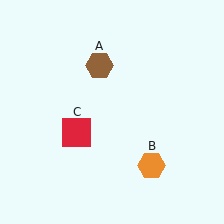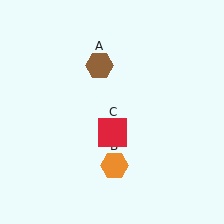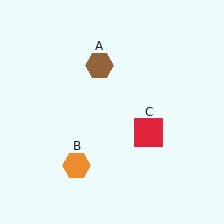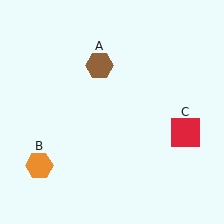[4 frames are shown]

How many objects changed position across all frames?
2 objects changed position: orange hexagon (object B), red square (object C).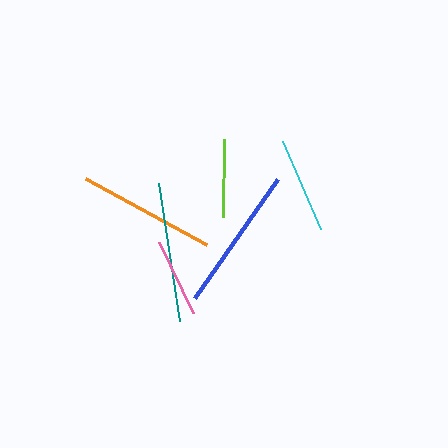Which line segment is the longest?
The blue line is the longest at approximately 146 pixels.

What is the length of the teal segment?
The teal segment is approximately 139 pixels long.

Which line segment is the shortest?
The lime line is the shortest at approximately 78 pixels.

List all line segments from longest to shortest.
From longest to shortest: blue, teal, orange, cyan, pink, lime.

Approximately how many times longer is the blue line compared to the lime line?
The blue line is approximately 1.9 times the length of the lime line.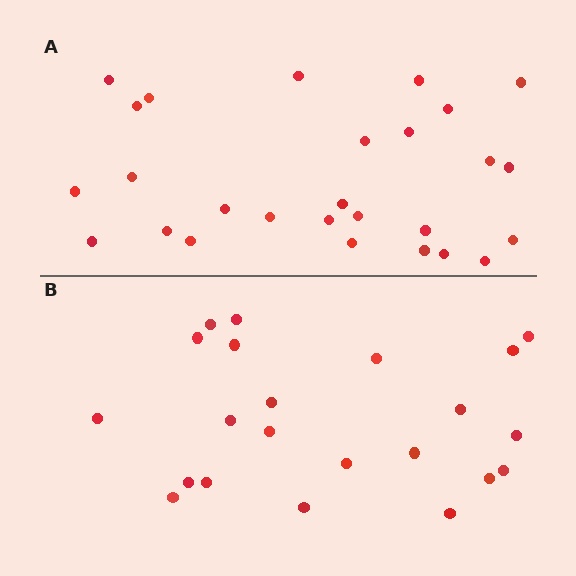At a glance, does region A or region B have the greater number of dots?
Region A (the top region) has more dots.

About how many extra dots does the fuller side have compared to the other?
Region A has about 5 more dots than region B.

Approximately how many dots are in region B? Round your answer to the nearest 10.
About 20 dots. (The exact count is 22, which rounds to 20.)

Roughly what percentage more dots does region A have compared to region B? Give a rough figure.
About 25% more.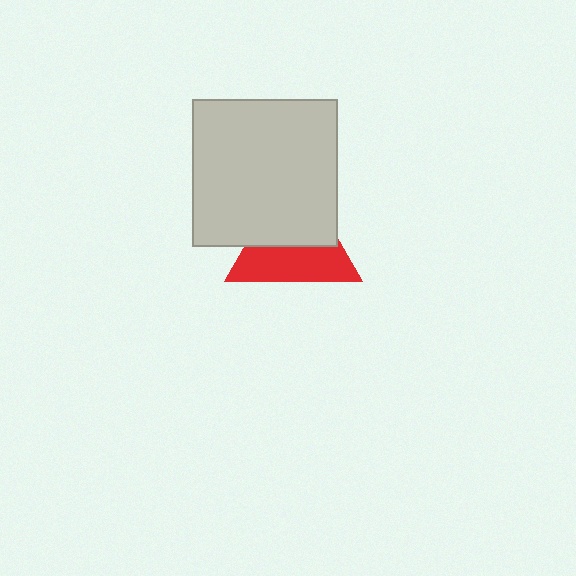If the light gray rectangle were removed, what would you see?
You would see the complete red triangle.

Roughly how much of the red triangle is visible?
About half of it is visible (roughly 49%).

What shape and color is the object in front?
The object in front is a light gray rectangle.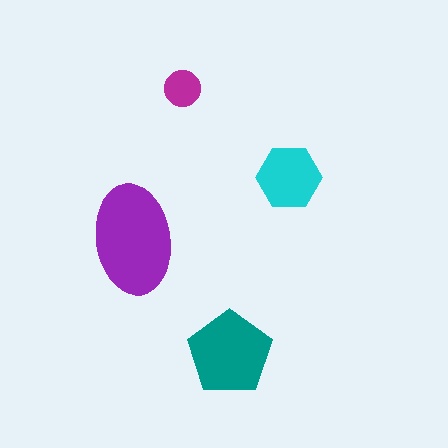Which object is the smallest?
The magenta circle.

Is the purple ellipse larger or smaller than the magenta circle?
Larger.